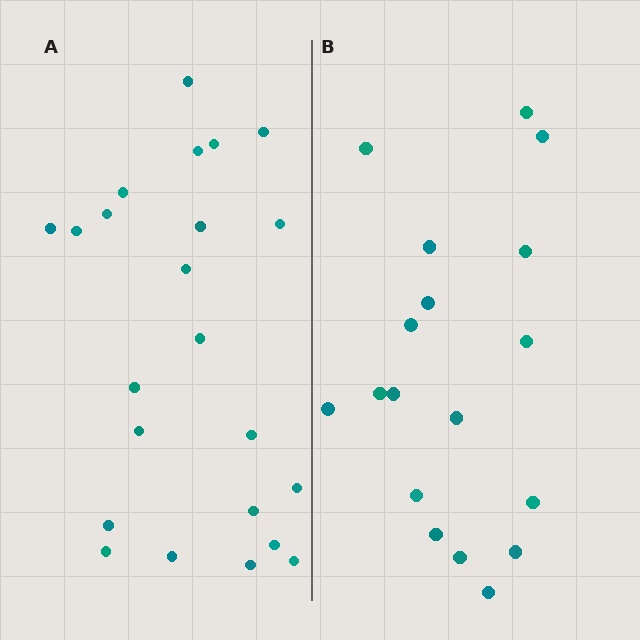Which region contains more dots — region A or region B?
Region A (the left region) has more dots.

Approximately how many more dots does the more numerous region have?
Region A has about 5 more dots than region B.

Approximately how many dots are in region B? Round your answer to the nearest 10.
About 20 dots. (The exact count is 18, which rounds to 20.)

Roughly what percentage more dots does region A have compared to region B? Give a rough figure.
About 30% more.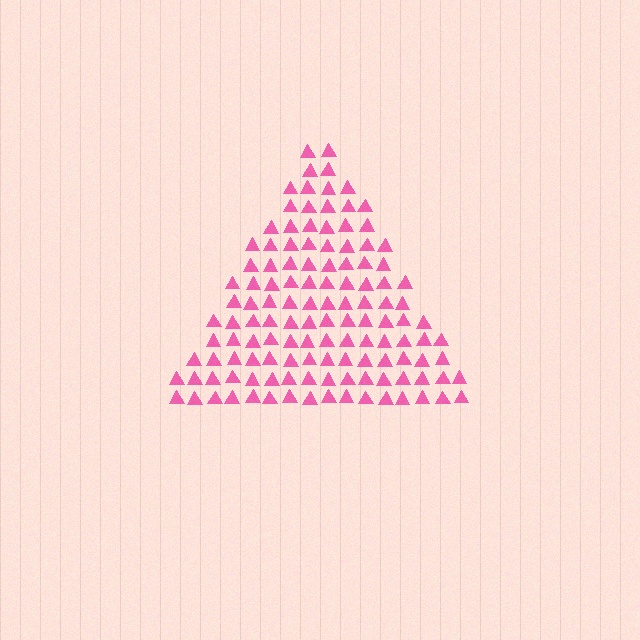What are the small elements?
The small elements are triangles.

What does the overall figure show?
The overall figure shows a triangle.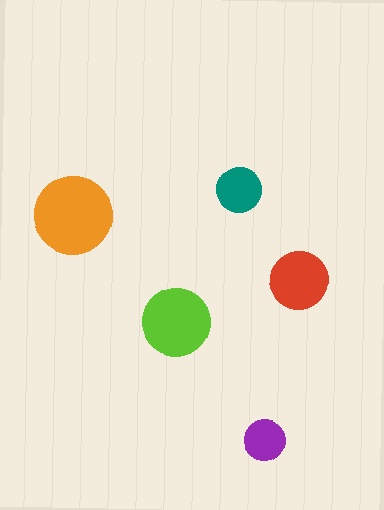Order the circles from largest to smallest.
the orange one, the lime one, the red one, the teal one, the purple one.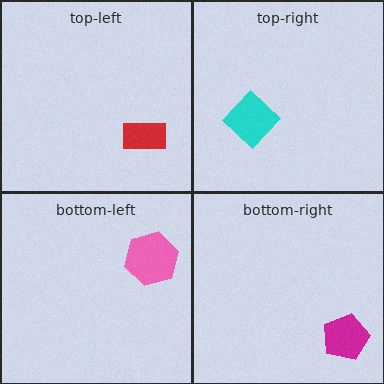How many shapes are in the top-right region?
1.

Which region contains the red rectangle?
The top-left region.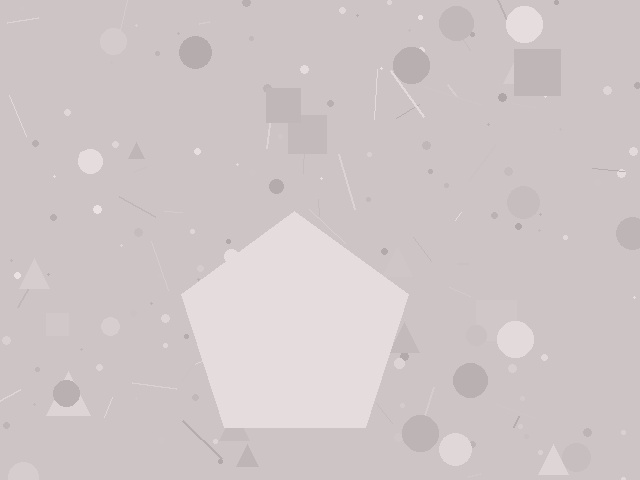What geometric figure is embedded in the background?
A pentagon is embedded in the background.